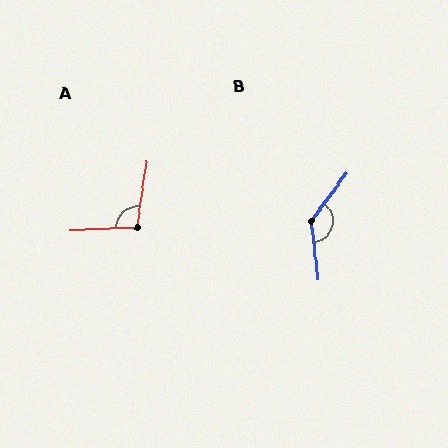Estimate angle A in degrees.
Approximately 102 degrees.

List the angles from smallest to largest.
A (102°), B (136°).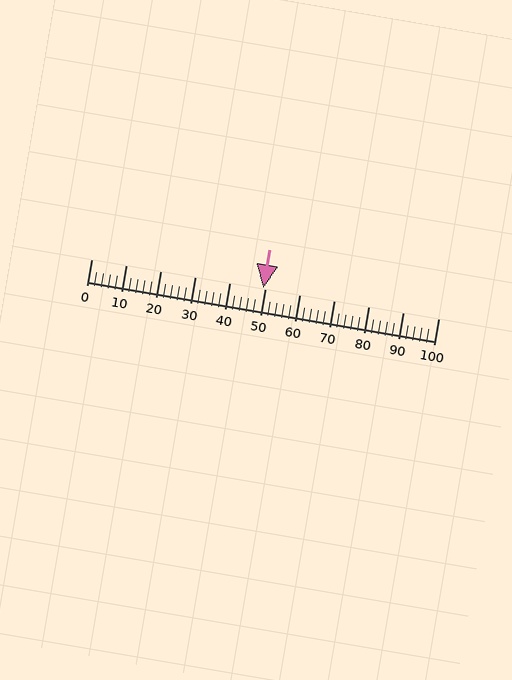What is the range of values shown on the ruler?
The ruler shows values from 0 to 100.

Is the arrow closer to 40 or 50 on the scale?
The arrow is closer to 50.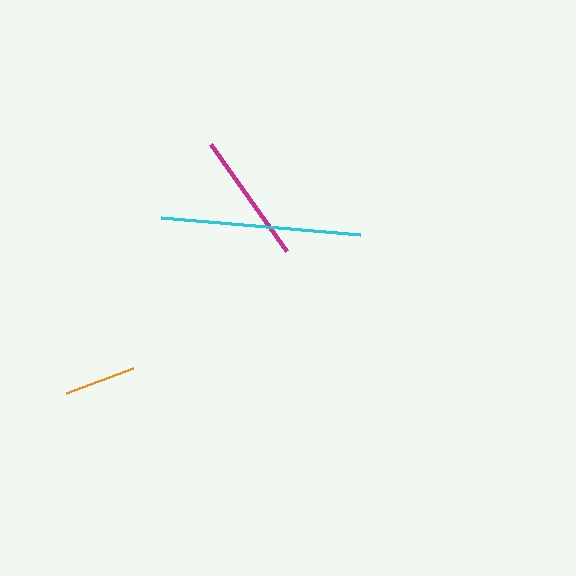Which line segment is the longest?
The cyan line is the longest at approximately 199 pixels.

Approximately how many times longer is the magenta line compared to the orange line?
The magenta line is approximately 1.8 times the length of the orange line.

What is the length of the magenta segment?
The magenta segment is approximately 132 pixels long.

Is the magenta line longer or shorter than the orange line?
The magenta line is longer than the orange line.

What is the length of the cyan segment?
The cyan segment is approximately 199 pixels long.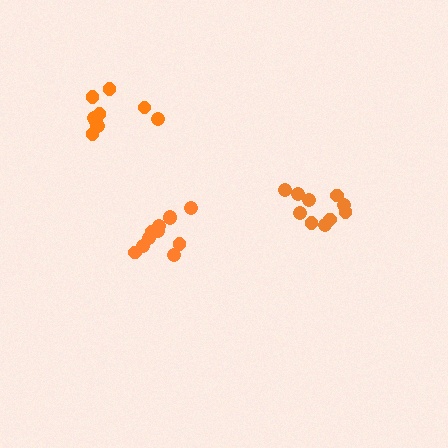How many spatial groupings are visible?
There are 3 spatial groupings.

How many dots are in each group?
Group 1: 10 dots, Group 2: 10 dots, Group 3: 11 dots (31 total).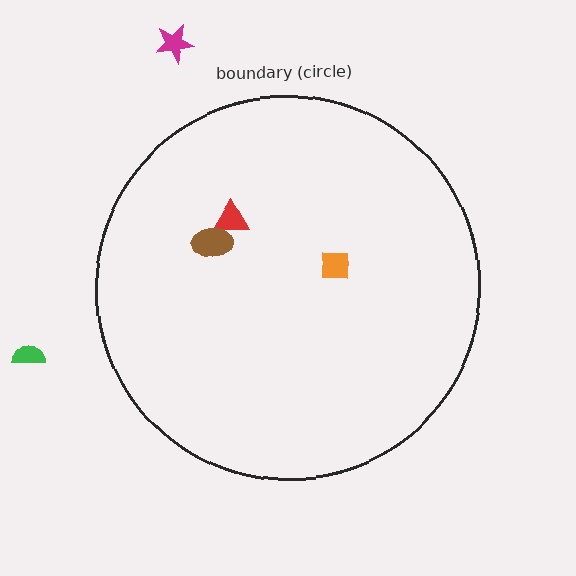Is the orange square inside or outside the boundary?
Inside.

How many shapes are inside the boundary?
3 inside, 2 outside.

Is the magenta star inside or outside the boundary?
Outside.